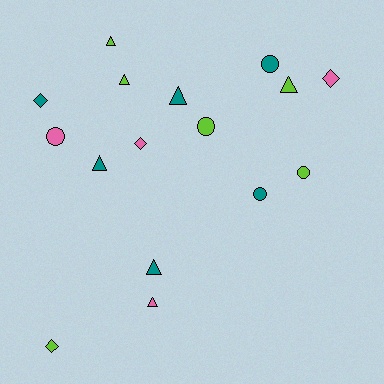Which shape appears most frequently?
Triangle, with 7 objects.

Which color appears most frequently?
Lime, with 6 objects.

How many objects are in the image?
There are 16 objects.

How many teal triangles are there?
There are 3 teal triangles.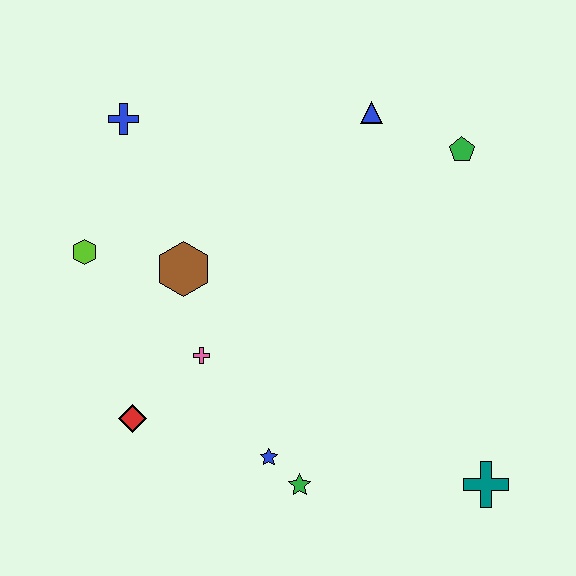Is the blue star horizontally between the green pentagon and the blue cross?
Yes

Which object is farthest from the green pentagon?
The red diamond is farthest from the green pentagon.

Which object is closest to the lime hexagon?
The brown hexagon is closest to the lime hexagon.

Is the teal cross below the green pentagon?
Yes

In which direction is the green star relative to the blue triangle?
The green star is below the blue triangle.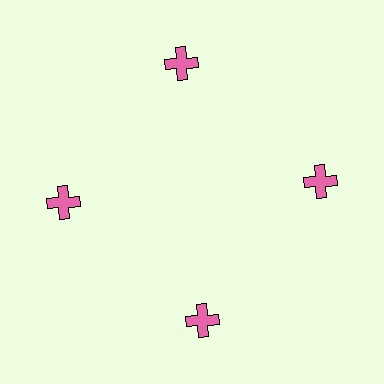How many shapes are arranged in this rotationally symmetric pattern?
There are 4 shapes, arranged in 4 groups of 1.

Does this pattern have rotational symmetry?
Yes, this pattern has 4-fold rotational symmetry. It looks the same after rotating 90 degrees around the center.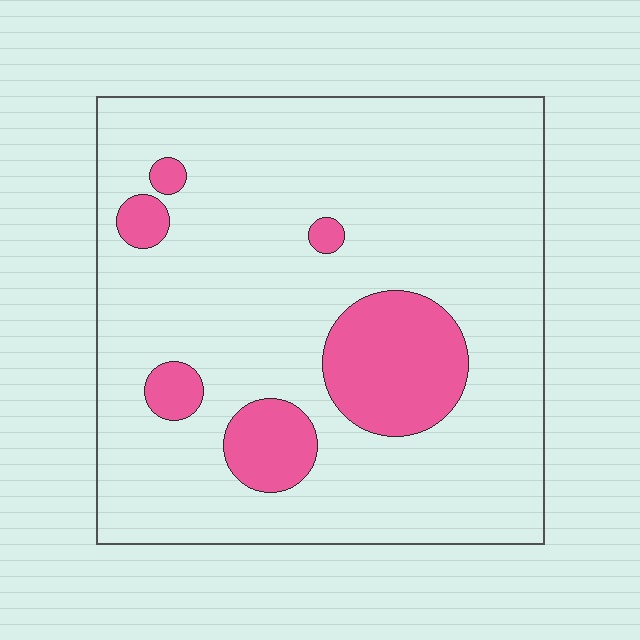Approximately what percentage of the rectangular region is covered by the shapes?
Approximately 15%.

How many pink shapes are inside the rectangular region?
6.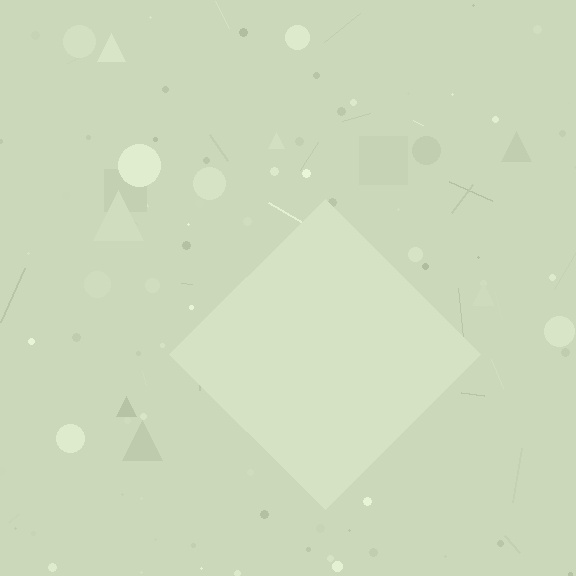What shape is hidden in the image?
A diamond is hidden in the image.